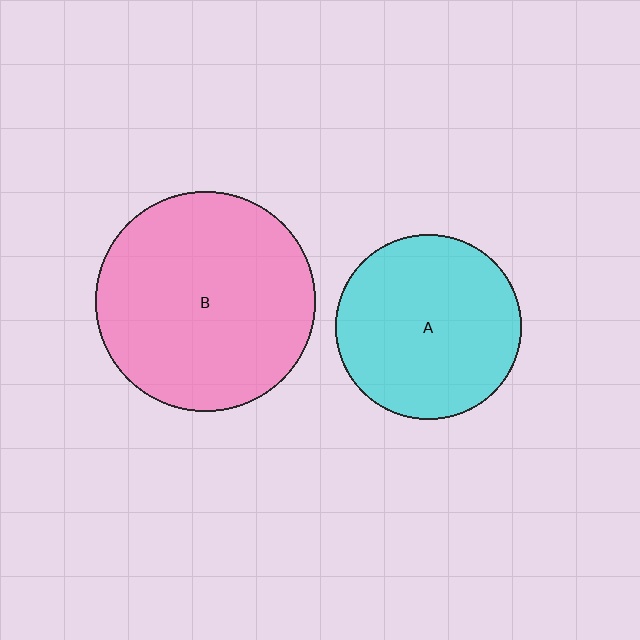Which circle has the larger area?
Circle B (pink).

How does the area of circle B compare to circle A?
Approximately 1.4 times.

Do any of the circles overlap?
No, none of the circles overlap.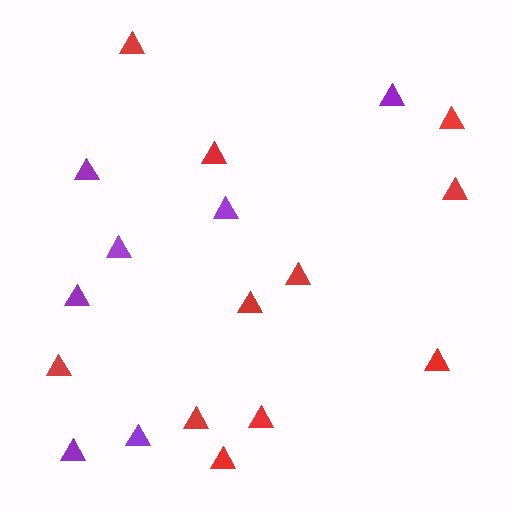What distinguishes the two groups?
There are 2 groups: one group of purple triangles (7) and one group of red triangles (11).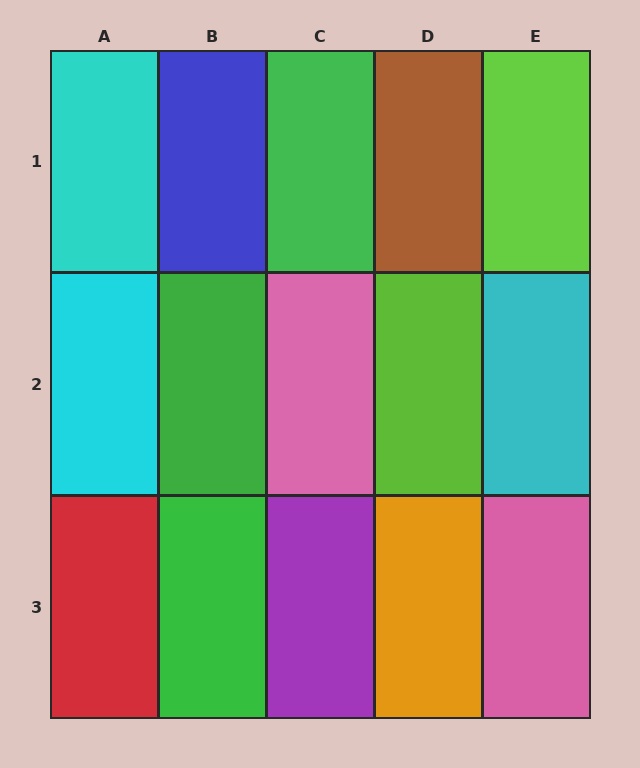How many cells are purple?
1 cell is purple.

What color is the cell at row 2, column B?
Green.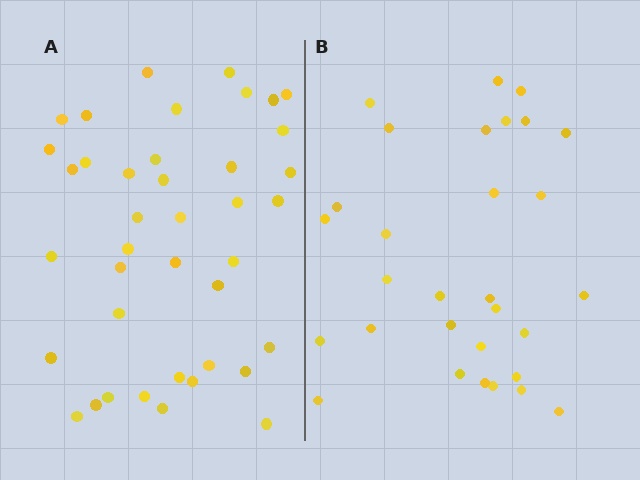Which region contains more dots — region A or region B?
Region A (the left region) has more dots.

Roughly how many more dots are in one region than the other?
Region A has roughly 10 or so more dots than region B.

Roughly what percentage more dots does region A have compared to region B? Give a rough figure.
About 35% more.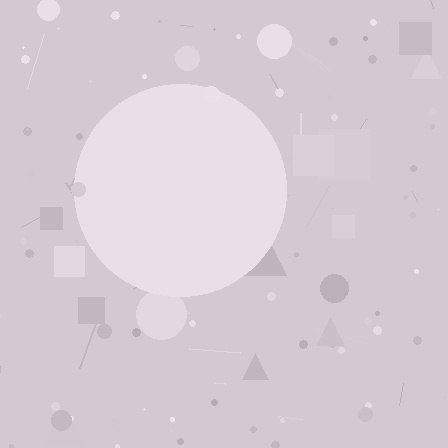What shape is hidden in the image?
A circle is hidden in the image.